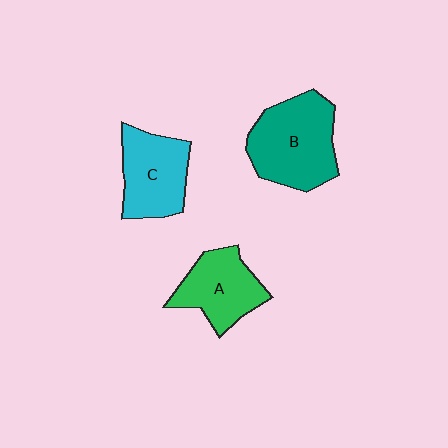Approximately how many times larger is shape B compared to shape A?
Approximately 1.4 times.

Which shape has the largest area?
Shape B (teal).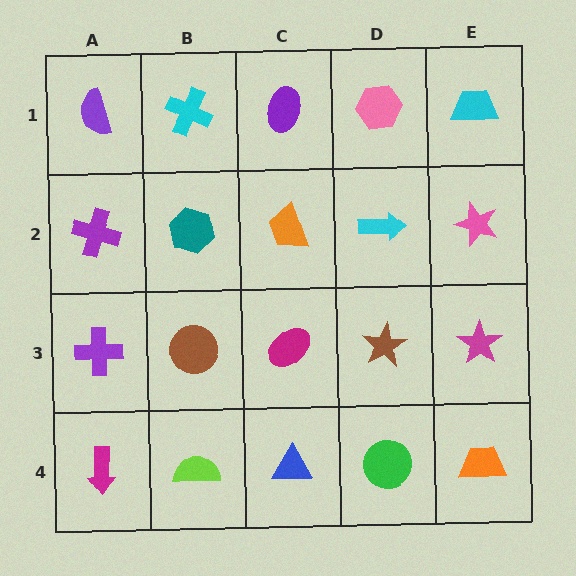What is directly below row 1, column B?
A teal hexagon.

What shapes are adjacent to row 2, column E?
A cyan trapezoid (row 1, column E), a magenta star (row 3, column E), a cyan arrow (row 2, column D).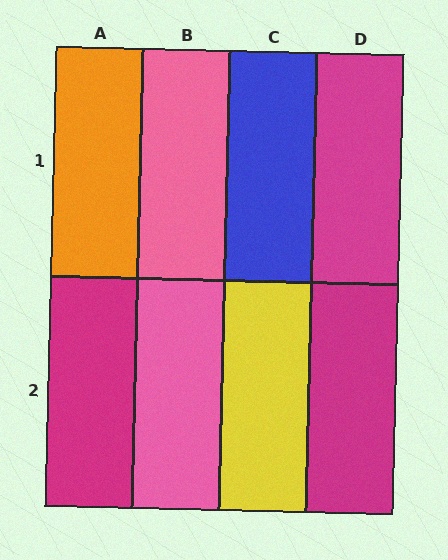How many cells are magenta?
3 cells are magenta.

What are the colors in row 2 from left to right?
Magenta, pink, yellow, magenta.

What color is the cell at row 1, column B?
Pink.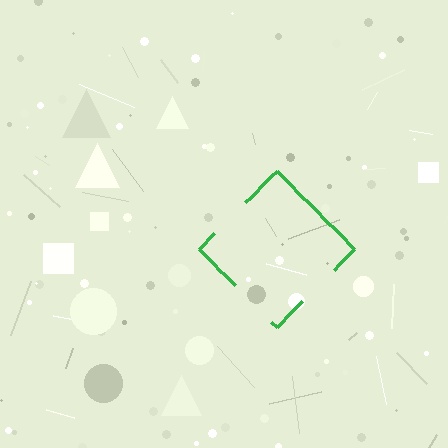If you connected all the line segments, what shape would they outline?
They would outline a diamond.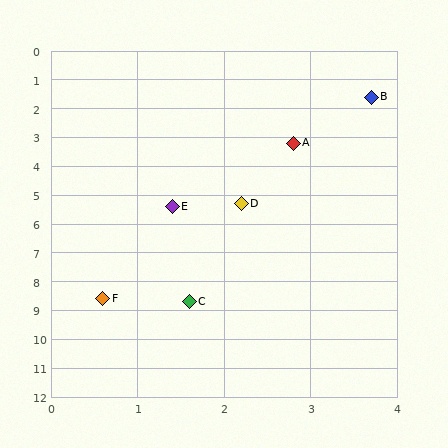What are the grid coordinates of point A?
Point A is at approximately (2.8, 3.2).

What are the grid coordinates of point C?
Point C is at approximately (1.6, 8.7).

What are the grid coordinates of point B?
Point B is at approximately (3.7, 1.6).